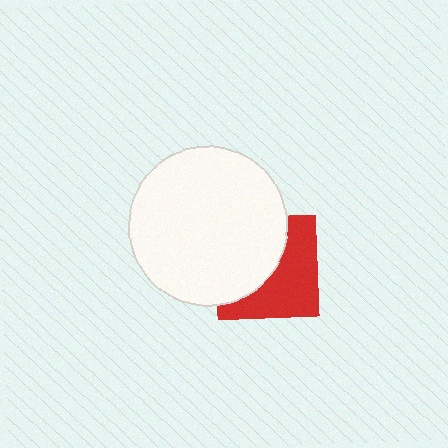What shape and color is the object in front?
The object in front is a white circle.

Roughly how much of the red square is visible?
About half of it is visible (roughly 50%).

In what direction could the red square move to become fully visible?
The red square could move toward the lower-right. That would shift it out from behind the white circle entirely.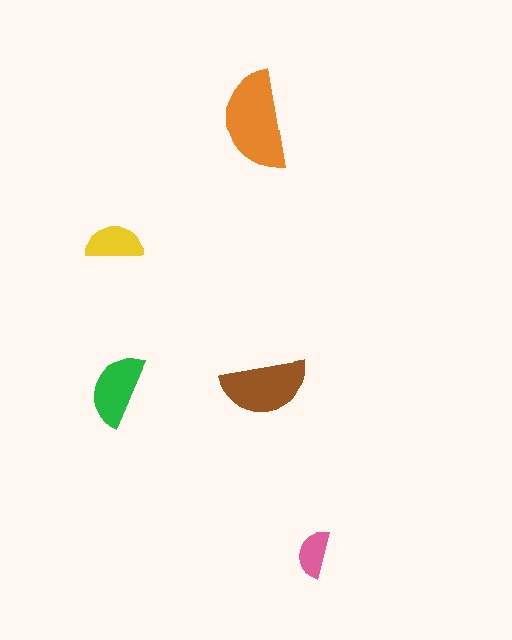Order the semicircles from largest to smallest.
the orange one, the brown one, the green one, the yellow one, the pink one.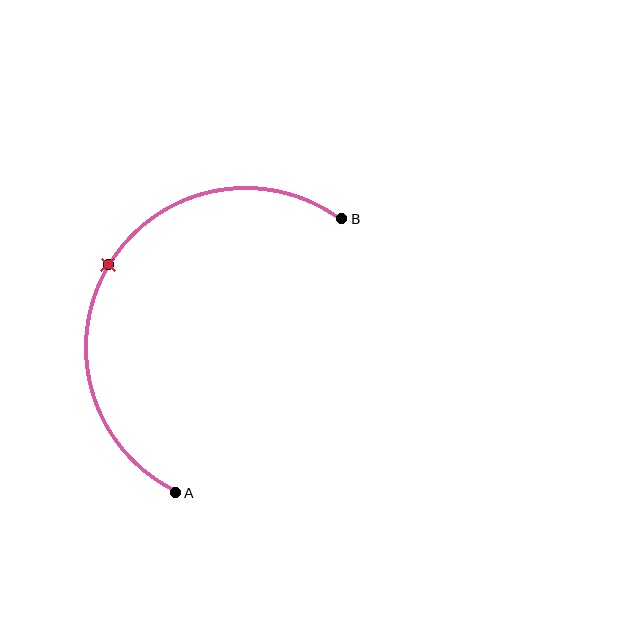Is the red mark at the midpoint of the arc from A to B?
Yes. The red mark lies on the arc at equal arc-length from both A and B — it is the arc midpoint.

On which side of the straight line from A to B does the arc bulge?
The arc bulges to the left of the straight line connecting A and B.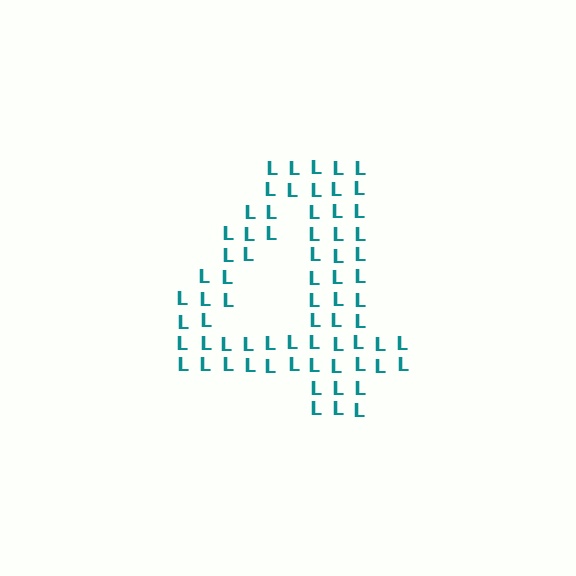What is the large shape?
The large shape is the digit 4.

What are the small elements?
The small elements are letter L's.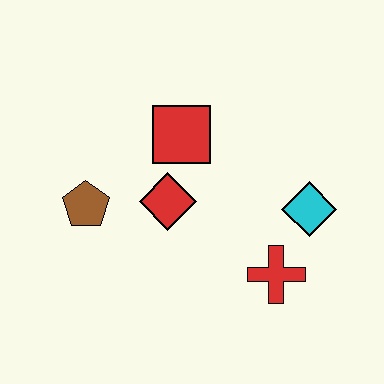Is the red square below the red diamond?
No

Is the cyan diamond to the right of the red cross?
Yes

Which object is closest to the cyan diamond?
The red cross is closest to the cyan diamond.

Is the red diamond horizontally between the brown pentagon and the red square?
Yes